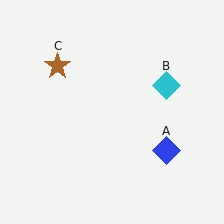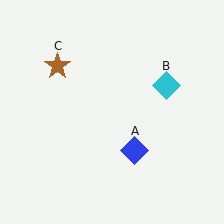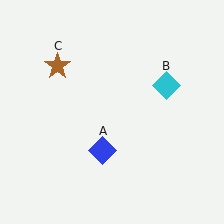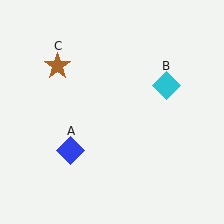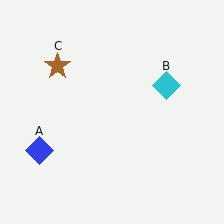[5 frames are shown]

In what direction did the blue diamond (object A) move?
The blue diamond (object A) moved left.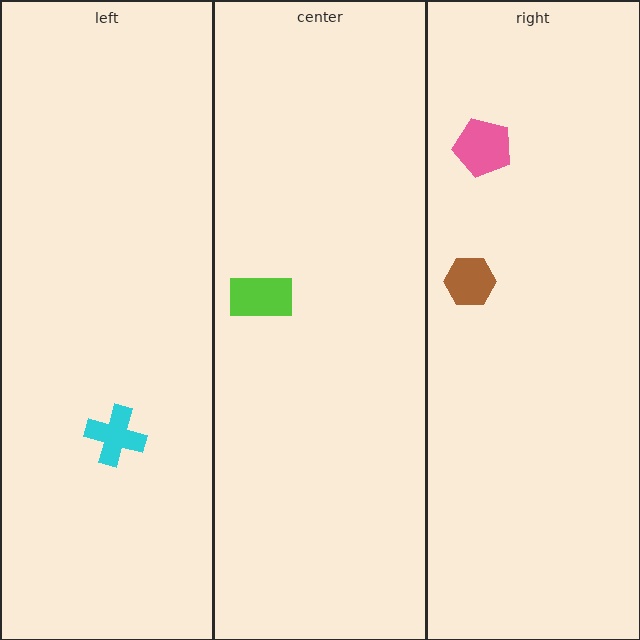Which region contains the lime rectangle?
The center region.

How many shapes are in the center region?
1.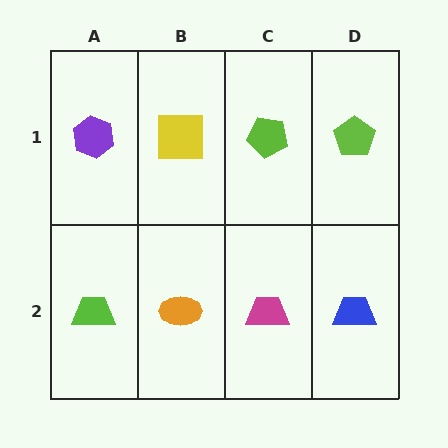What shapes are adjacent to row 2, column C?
A lime pentagon (row 1, column C), an orange ellipse (row 2, column B), a blue trapezoid (row 2, column D).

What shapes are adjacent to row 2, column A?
A purple hexagon (row 1, column A), an orange ellipse (row 2, column B).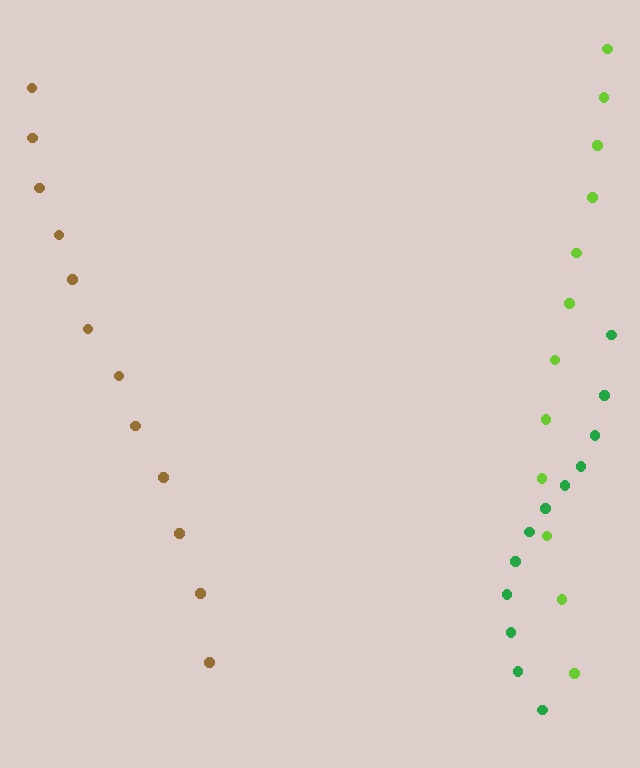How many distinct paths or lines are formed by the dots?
There are 3 distinct paths.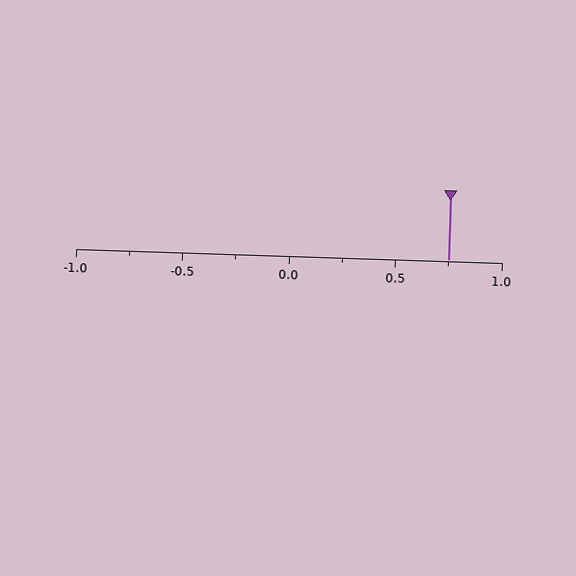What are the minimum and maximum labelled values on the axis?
The axis runs from -1.0 to 1.0.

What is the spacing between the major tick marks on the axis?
The major ticks are spaced 0.5 apart.